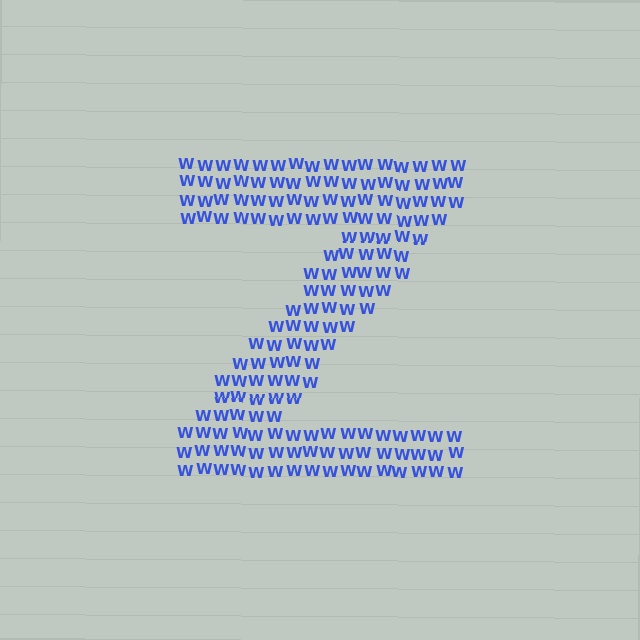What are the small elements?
The small elements are letter W's.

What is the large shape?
The large shape is the letter Z.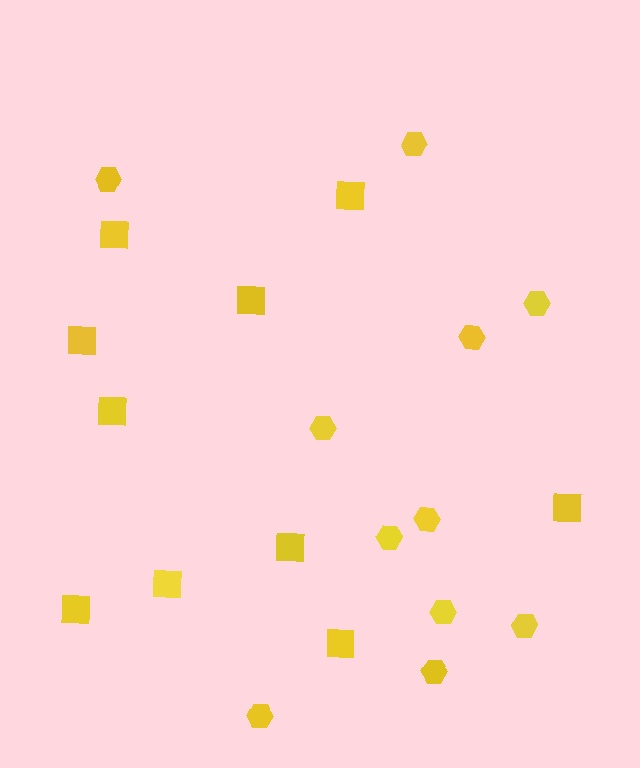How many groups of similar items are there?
There are 2 groups: one group of squares (10) and one group of hexagons (11).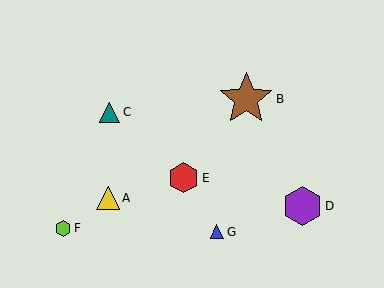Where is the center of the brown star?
The center of the brown star is at (246, 99).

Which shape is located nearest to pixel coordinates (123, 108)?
The teal triangle (labeled C) at (110, 112) is nearest to that location.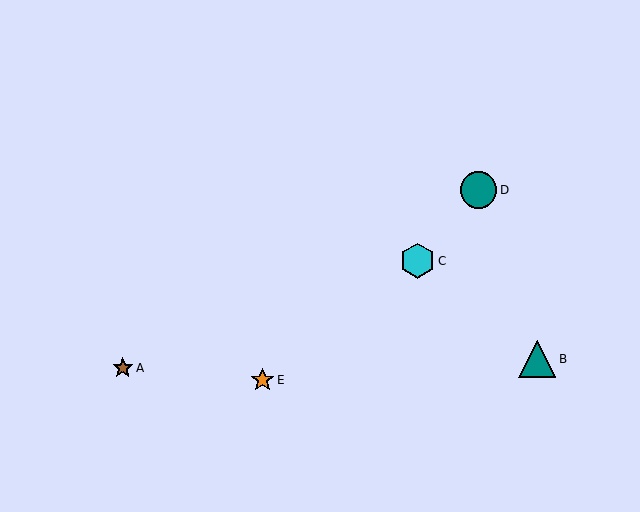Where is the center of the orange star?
The center of the orange star is at (263, 380).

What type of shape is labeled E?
Shape E is an orange star.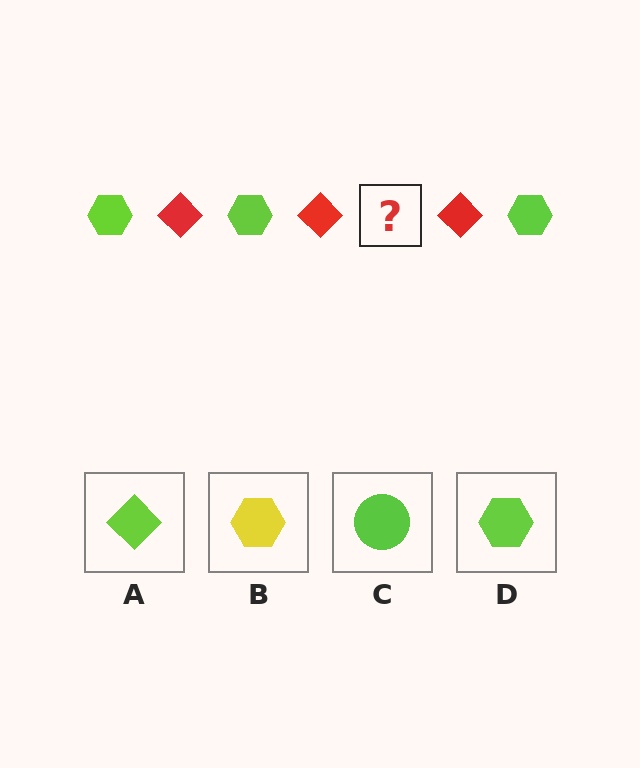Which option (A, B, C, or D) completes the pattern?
D.